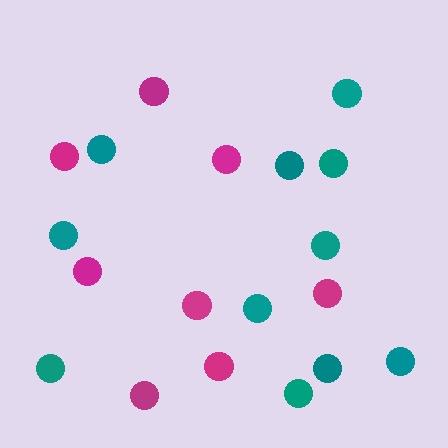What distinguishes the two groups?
There are 2 groups: one group of magenta circles (8) and one group of teal circles (11).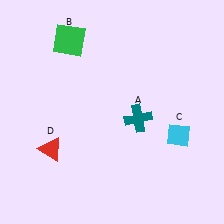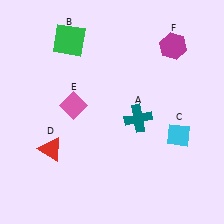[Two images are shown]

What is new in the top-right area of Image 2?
A magenta hexagon (F) was added in the top-right area of Image 2.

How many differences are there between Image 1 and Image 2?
There are 2 differences between the two images.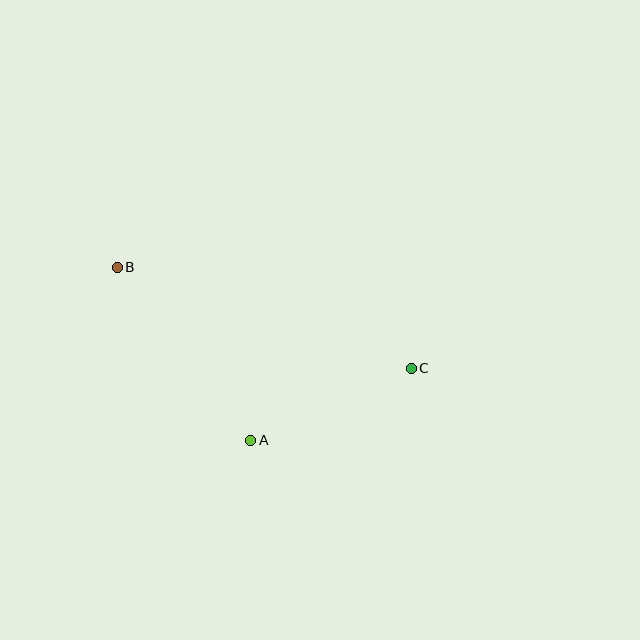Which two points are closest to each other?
Points A and C are closest to each other.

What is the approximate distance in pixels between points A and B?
The distance between A and B is approximately 219 pixels.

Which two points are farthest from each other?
Points B and C are farthest from each other.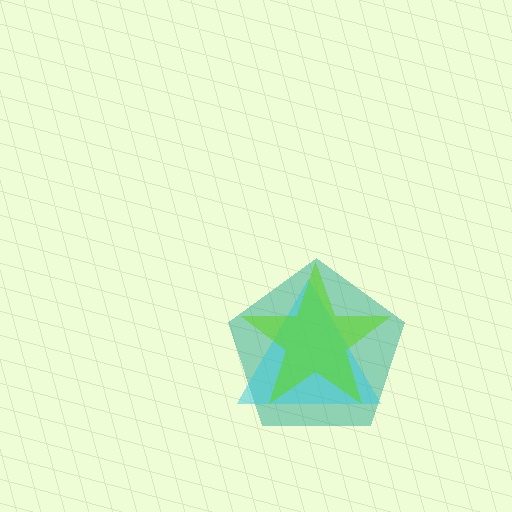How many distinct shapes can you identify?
There are 3 distinct shapes: a teal pentagon, a cyan triangle, a lime star.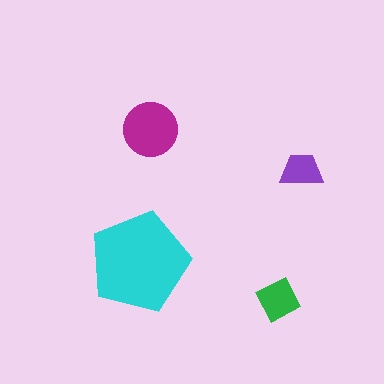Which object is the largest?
The cyan pentagon.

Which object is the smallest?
The purple trapezoid.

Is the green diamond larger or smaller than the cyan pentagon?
Smaller.